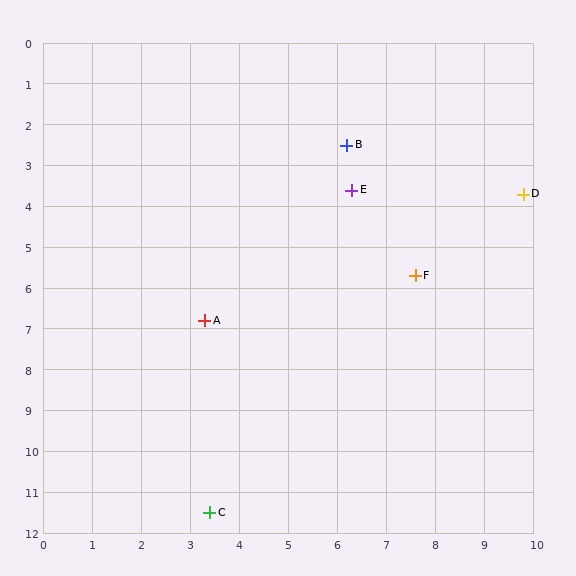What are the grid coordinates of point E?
Point E is at approximately (6.3, 3.6).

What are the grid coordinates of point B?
Point B is at approximately (6.2, 2.5).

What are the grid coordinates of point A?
Point A is at approximately (3.3, 6.8).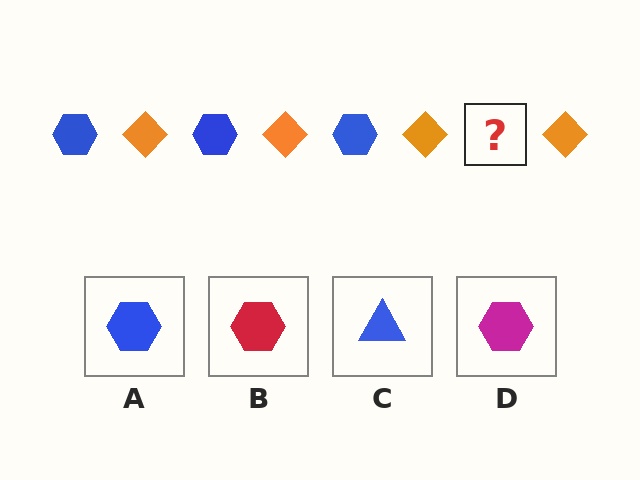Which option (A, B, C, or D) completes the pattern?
A.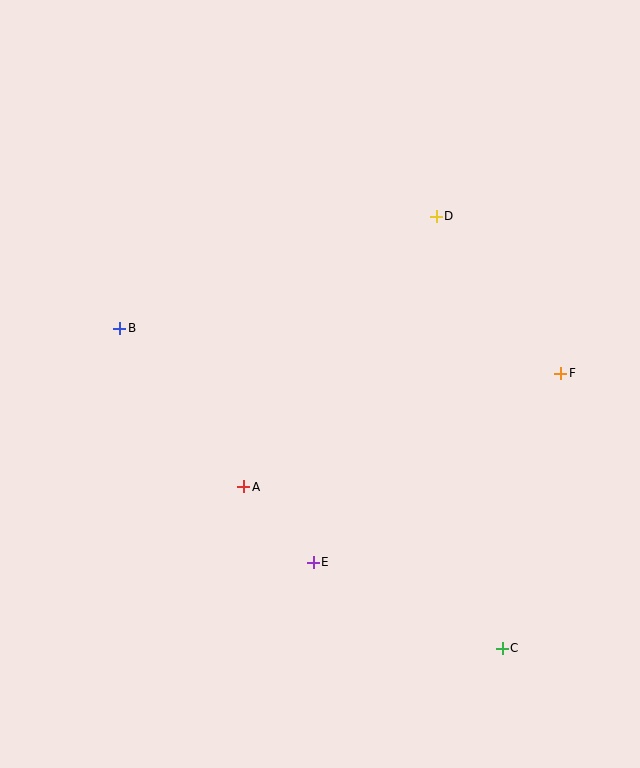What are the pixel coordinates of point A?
Point A is at (244, 487).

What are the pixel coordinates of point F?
Point F is at (561, 373).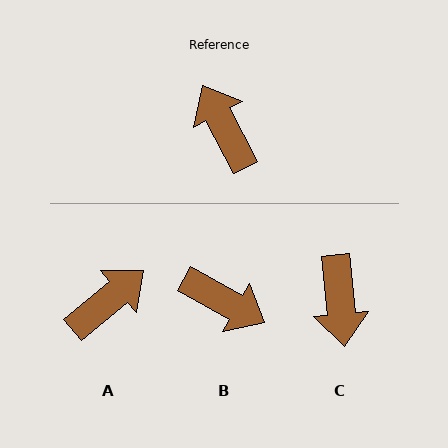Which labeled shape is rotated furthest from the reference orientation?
C, about 158 degrees away.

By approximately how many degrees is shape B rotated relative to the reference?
Approximately 147 degrees clockwise.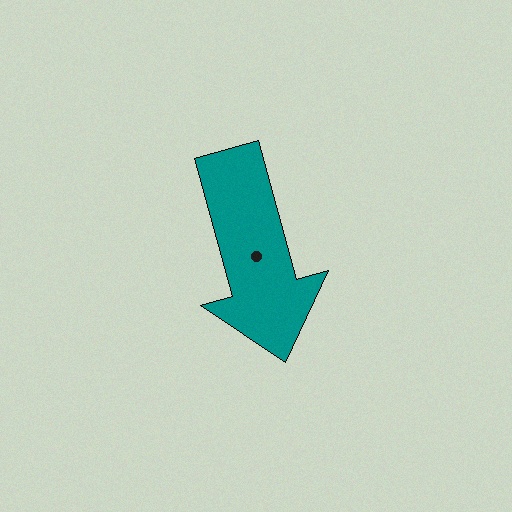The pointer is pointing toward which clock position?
Roughly 5 o'clock.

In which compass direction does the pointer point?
South.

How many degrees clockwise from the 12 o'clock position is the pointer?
Approximately 165 degrees.